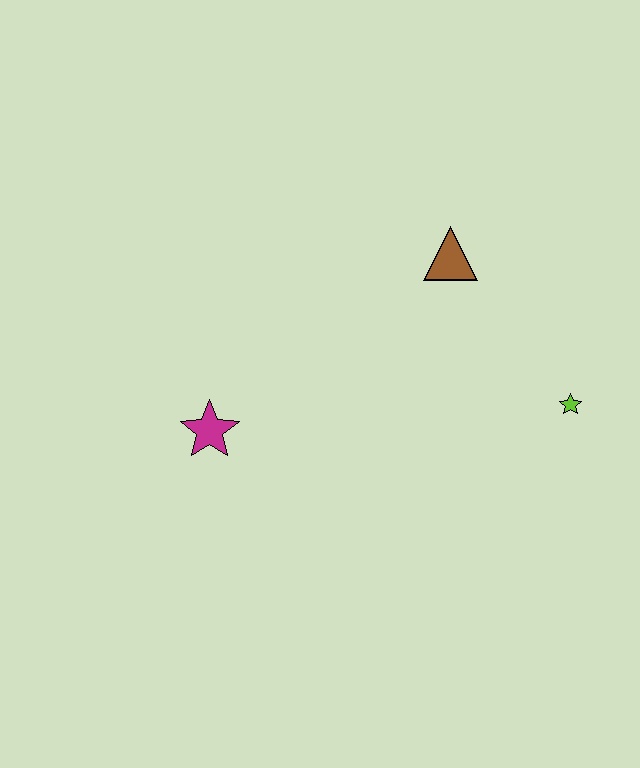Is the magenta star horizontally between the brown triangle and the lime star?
No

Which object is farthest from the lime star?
The magenta star is farthest from the lime star.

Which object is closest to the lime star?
The brown triangle is closest to the lime star.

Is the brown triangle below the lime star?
No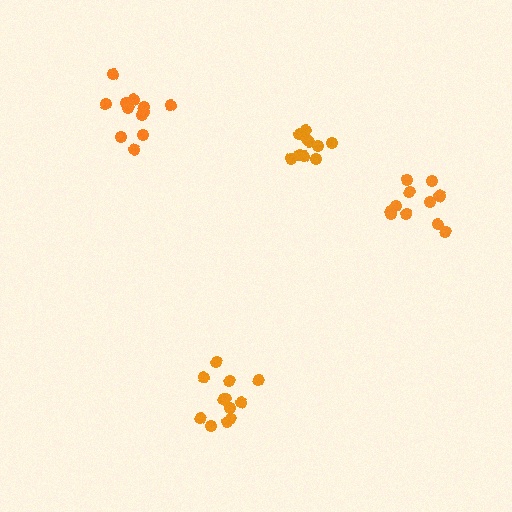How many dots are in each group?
Group 1: 12 dots, Group 2: 12 dots, Group 3: 12 dots, Group 4: 10 dots (46 total).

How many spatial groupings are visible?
There are 4 spatial groupings.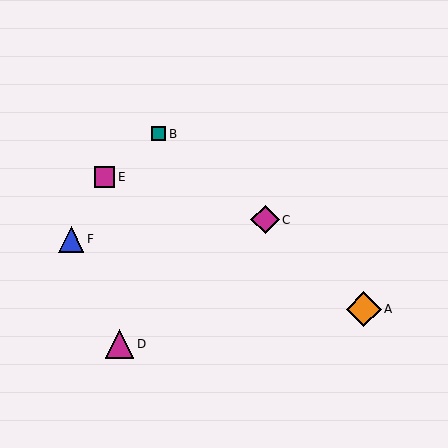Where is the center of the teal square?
The center of the teal square is at (159, 134).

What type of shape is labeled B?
Shape B is a teal square.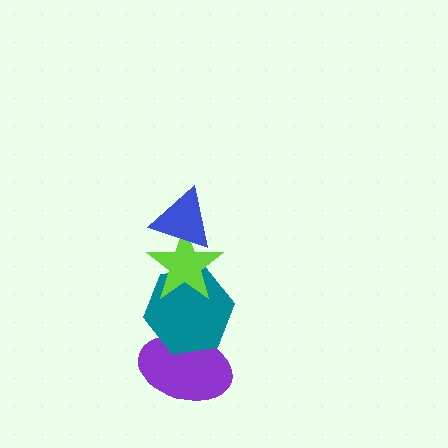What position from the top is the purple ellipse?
The purple ellipse is 4th from the top.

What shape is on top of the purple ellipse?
The teal hexagon is on top of the purple ellipse.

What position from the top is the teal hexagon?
The teal hexagon is 3rd from the top.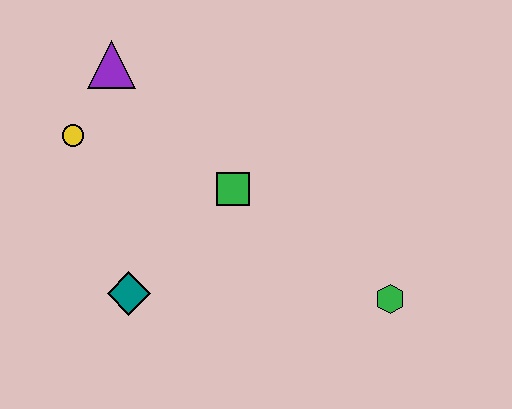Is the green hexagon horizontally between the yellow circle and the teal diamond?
No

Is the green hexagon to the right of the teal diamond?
Yes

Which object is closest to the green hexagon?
The green square is closest to the green hexagon.